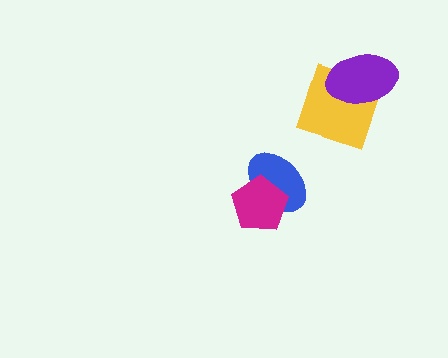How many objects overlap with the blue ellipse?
1 object overlaps with the blue ellipse.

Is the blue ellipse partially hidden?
Yes, it is partially covered by another shape.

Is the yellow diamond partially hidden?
Yes, it is partially covered by another shape.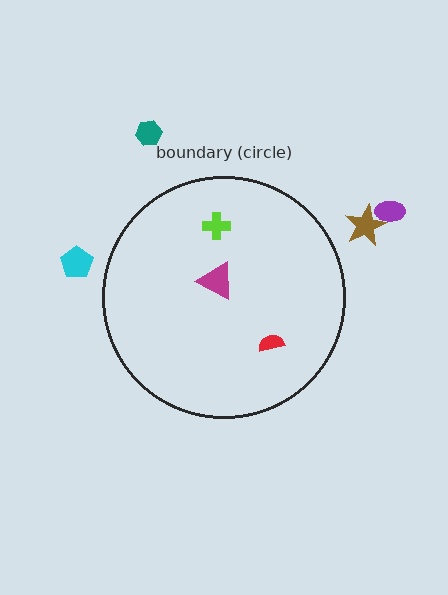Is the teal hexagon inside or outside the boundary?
Outside.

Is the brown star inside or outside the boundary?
Outside.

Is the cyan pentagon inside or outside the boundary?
Outside.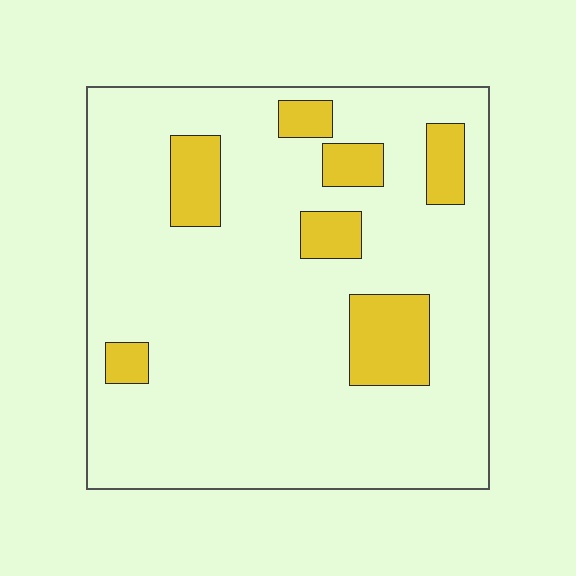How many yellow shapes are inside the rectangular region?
7.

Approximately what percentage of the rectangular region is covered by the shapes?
Approximately 15%.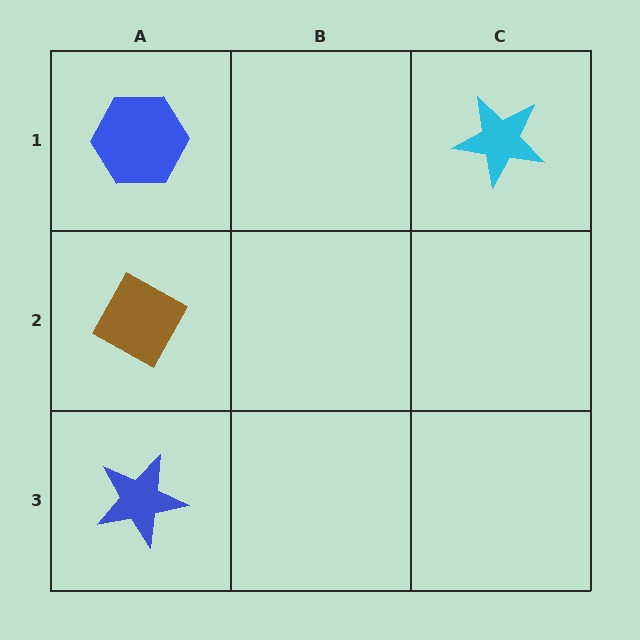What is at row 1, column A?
A blue hexagon.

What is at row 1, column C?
A cyan star.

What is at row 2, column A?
A brown diamond.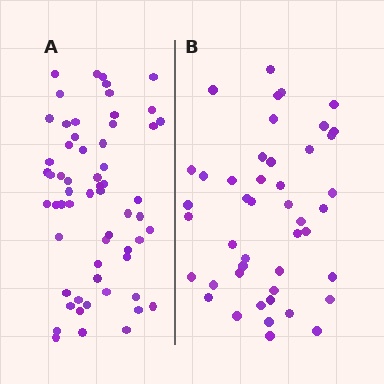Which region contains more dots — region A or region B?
Region A (the left region) has more dots.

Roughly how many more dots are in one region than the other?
Region A has approximately 15 more dots than region B.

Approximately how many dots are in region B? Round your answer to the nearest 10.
About 40 dots. (The exact count is 45, which rounds to 40.)